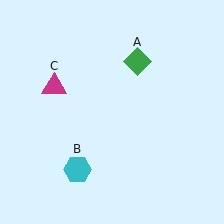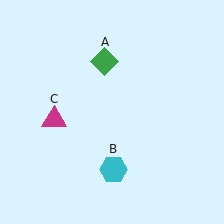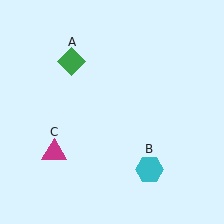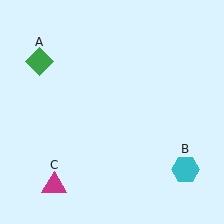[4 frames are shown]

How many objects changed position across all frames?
3 objects changed position: green diamond (object A), cyan hexagon (object B), magenta triangle (object C).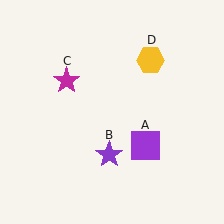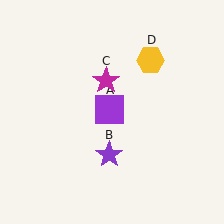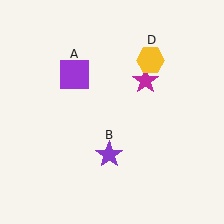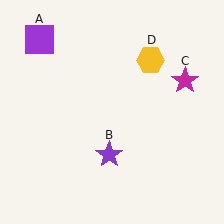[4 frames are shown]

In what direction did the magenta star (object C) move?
The magenta star (object C) moved right.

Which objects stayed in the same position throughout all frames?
Purple star (object B) and yellow hexagon (object D) remained stationary.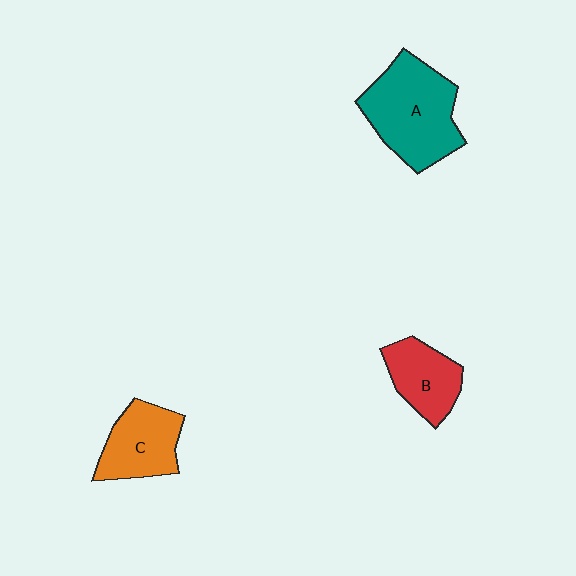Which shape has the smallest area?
Shape B (red).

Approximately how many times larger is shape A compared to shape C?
Approximately 1.5 times.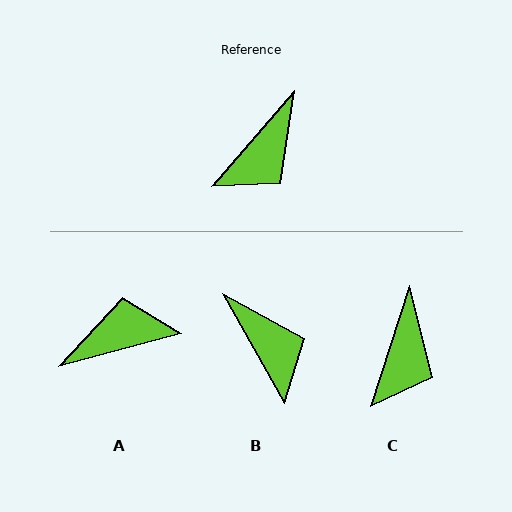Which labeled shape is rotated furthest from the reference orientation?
A, about 146 degrees away.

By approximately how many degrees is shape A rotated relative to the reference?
Approximately 146 degrees counter-clockwise.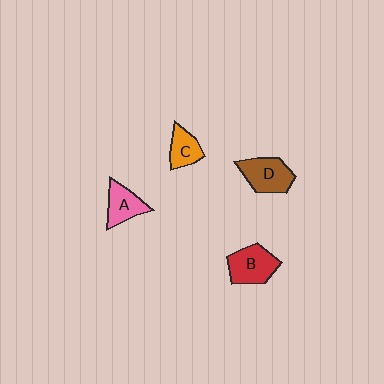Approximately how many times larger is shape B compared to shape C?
Approximately 1.5 times.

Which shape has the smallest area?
Shape C (orange).